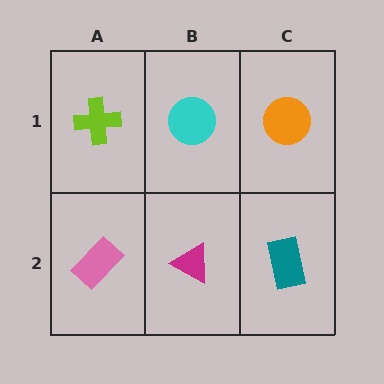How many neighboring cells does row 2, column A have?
2.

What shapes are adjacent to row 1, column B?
A magenta triangle (row 2, column B), a lime cross (row 1, column A), an orange circle (row 1, column C).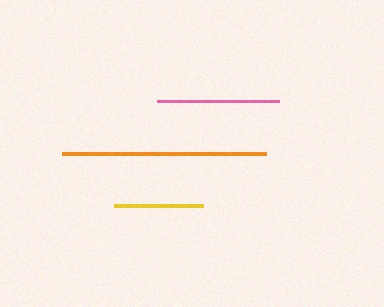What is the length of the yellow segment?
The yellow segment is approximately 89 pixels long.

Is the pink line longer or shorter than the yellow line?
The pink line is longer than the yellow line.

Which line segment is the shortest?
The yellow line is the shortest at approximately 89 pixels.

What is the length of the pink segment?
The pink segment is approximately 122 pixels long.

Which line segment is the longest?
The orange line is the longest at approximately 204 pixels.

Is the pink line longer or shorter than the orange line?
The orange line is longer than the pink line.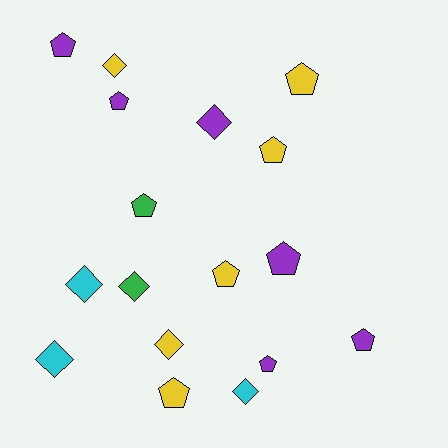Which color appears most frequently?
Yellow, with 6 objects.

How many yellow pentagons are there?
There are 4 yellow pentagons.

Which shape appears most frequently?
Pentagon, with 10 objects.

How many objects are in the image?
There are 17 objects.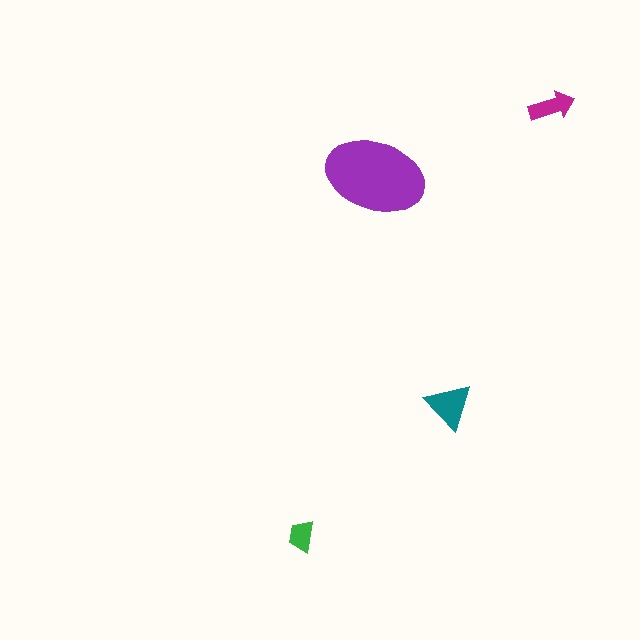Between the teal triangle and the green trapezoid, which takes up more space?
The teal triangle.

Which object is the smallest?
The green trapezoid.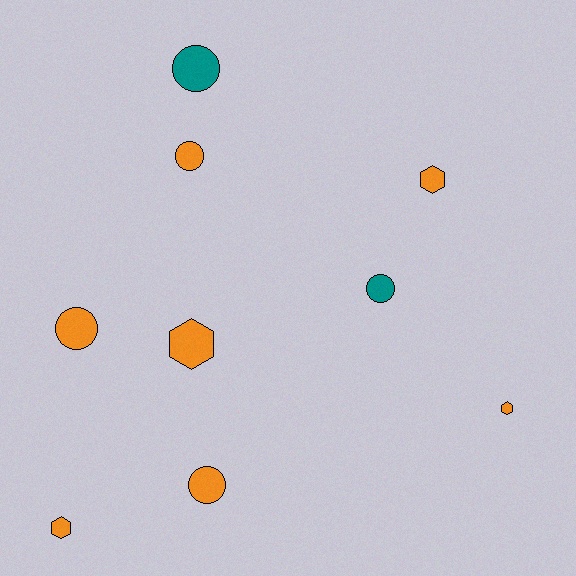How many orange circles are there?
There are 3 orange circles.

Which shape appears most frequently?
Circle, with 5 objects.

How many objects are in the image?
There are 9 objects.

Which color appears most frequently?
Orange, with 7 objects.